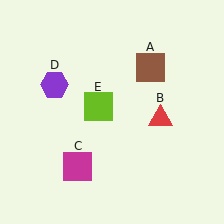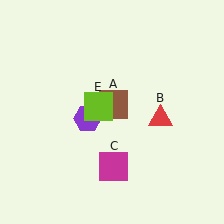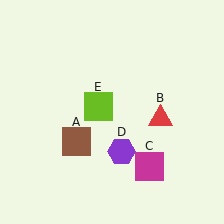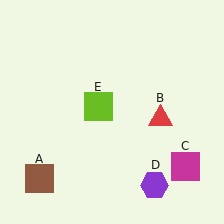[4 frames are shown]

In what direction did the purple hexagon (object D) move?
The purple hexagon (object D) moved down and to the right.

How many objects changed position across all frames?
3 objects changed position: brown square (object A), magenta square (object C), purple hexagon (object D).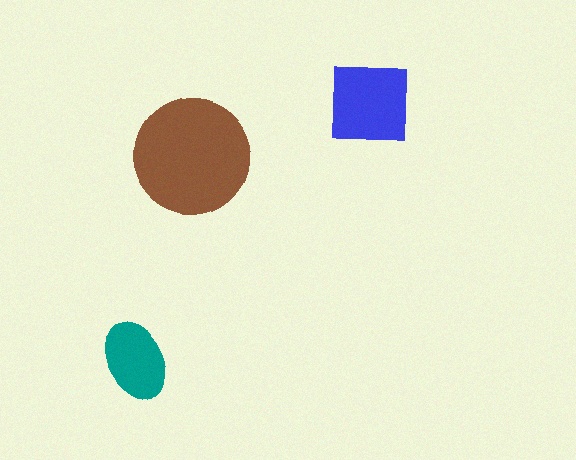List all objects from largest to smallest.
The brown circle, the blue square, the teal ellipse.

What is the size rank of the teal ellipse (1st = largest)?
3rd.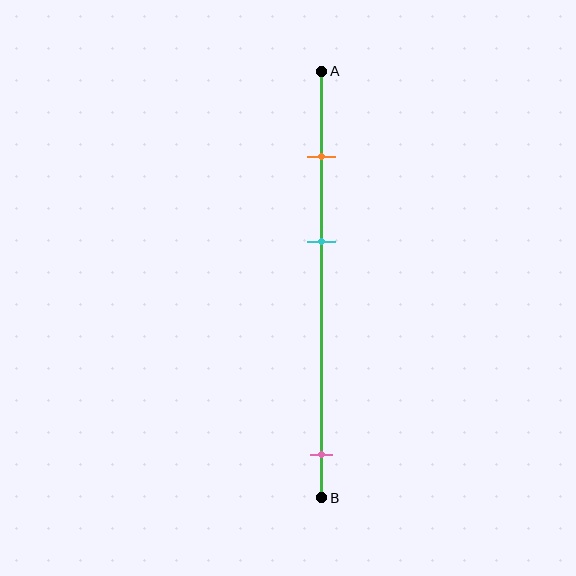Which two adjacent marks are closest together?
The orange and cyan marks are the closest adjacent pair.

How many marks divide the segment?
There are 3 marks dividing the segment.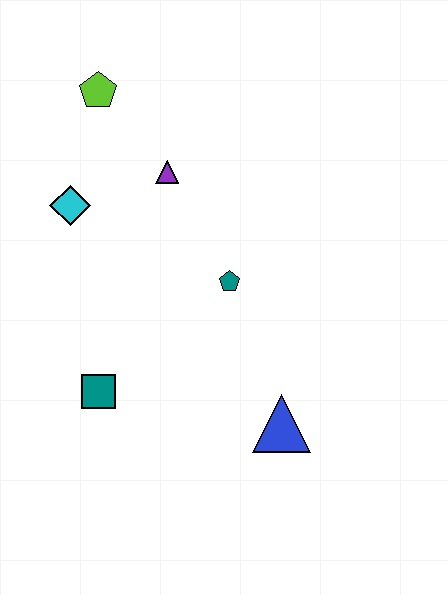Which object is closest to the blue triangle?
The teal pentagon is closest to the blue triangle.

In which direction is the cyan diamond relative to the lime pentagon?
The cyan diamond is below the lime pentagon.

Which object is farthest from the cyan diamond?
The blue triangle is farthest from the cyan diamond.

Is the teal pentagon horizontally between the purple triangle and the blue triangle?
Yes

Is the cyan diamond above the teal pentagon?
Yes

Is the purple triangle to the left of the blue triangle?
Yes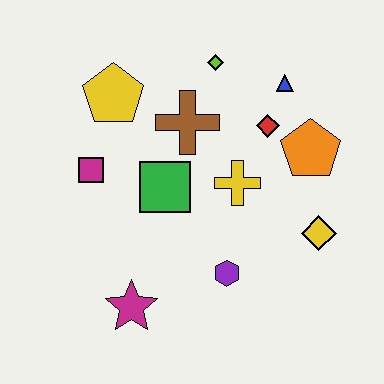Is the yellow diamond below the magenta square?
Yes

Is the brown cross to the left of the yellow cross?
Yes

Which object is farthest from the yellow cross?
The magenta star is farthest from the yellow cross.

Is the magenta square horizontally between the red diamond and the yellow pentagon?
No